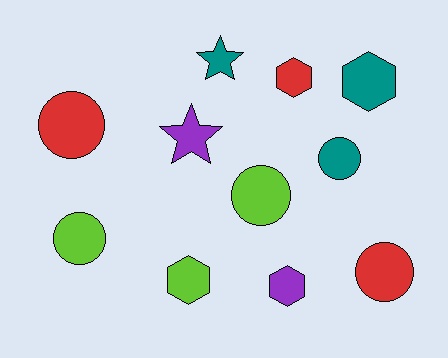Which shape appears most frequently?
Circle, with 5 objects.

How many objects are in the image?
There are 11 objects.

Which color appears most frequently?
Lime, with 3 objects.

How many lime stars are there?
There are no lime stars.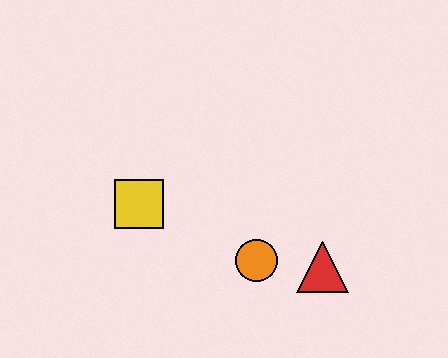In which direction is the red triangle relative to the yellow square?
The red triangle is to the right of the yellow square.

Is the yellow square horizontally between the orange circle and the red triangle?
No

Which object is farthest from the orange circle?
The yellow square is farthest from the orange circle.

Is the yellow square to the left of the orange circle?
Yes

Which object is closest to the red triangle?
The orange circle is closest to the red triangle.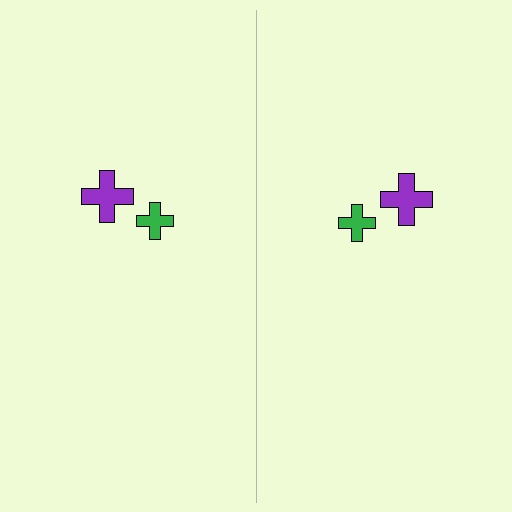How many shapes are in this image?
There are 4 shapes in this image.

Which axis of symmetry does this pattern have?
The pattern has a vertical axis of symmetry running through the center of the image.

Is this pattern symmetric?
Yes, this pattern has bilateral (reflection) symmetry.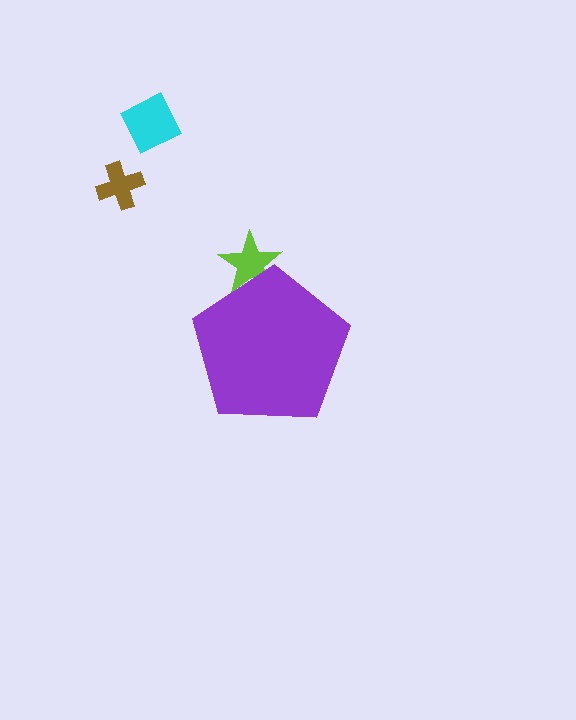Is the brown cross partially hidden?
No, the brown cross is fully visible.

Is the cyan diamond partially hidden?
No, the cyan diamond is fully visible.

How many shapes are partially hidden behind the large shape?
1 shape is partially hidden.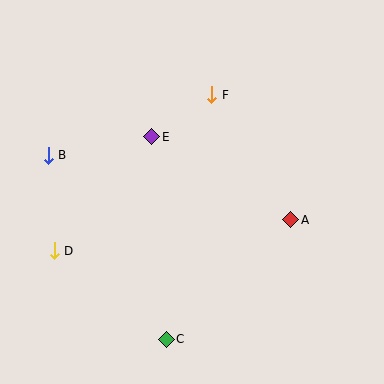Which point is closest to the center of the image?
Point E at (152, 137) is closest to the center.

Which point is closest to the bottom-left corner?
Point D is closest to the bottom-left corner.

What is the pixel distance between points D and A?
The distance between D and A is 239 pixels.